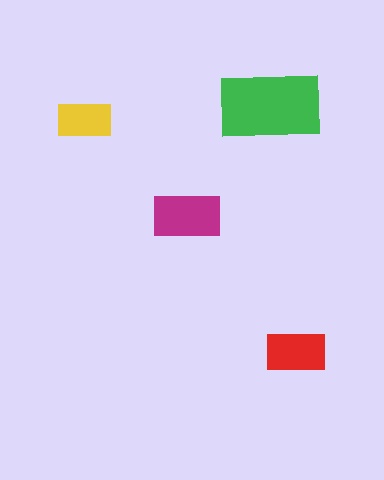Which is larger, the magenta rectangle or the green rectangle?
The green one.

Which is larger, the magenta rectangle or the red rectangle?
The magenta one.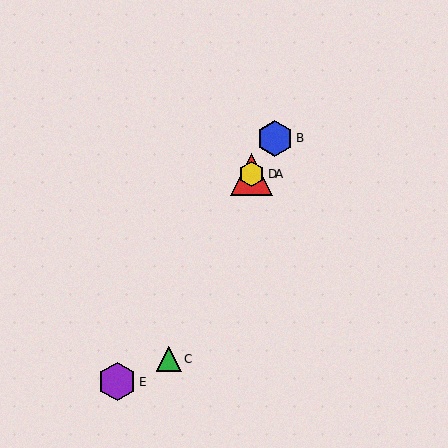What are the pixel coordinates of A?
Object A is at (251, 174).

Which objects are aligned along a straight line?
Objects A, B, D, E are aligned along a straight line.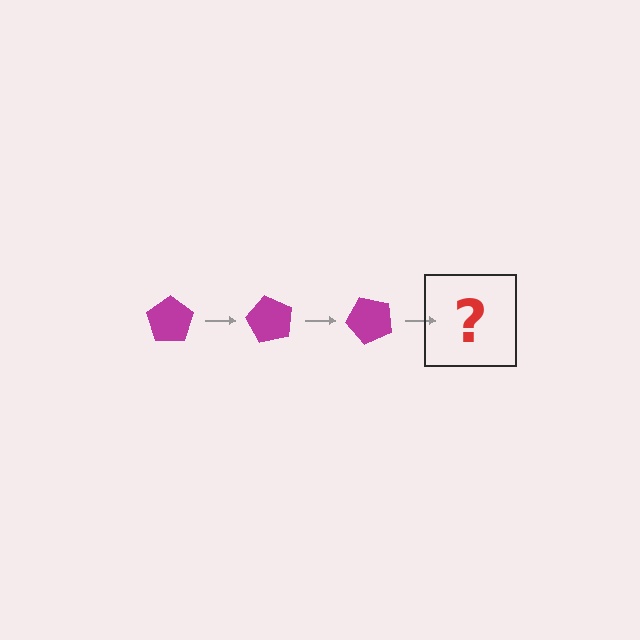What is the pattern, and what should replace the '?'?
The pattern is that the pentagon rotates 60 degrees each step. The '?' should be a magenta pentagon rotated 180 degrees.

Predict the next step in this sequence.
The next step is a magenta pentagon rotated 180 degrees.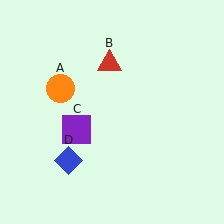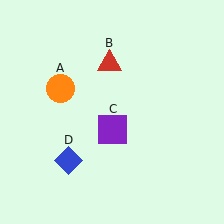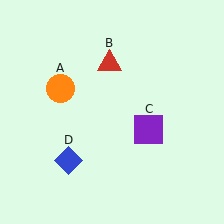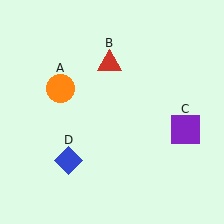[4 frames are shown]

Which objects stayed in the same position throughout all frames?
Orange circle (object A) and red triangle (object B) and blue diamond (object D) remained stationary.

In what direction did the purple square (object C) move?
The purple square (object C) moved right.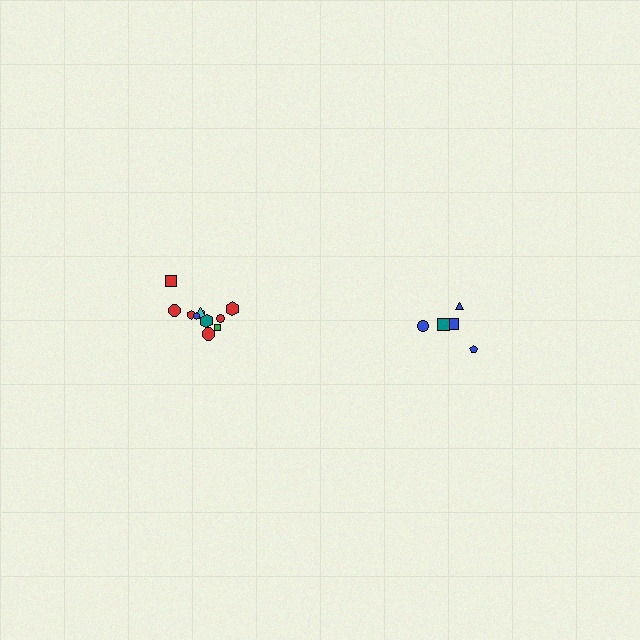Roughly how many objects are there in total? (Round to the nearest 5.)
Roughly 15 objects in total.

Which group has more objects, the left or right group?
The left group.